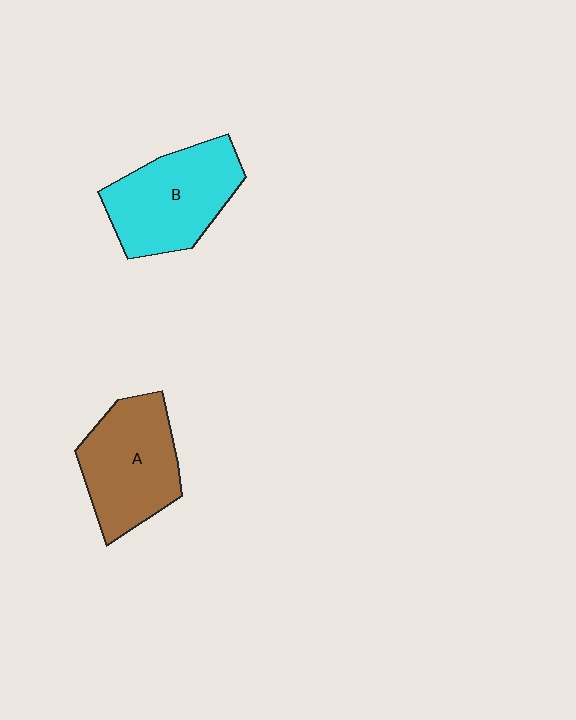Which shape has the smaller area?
Shape A (brown).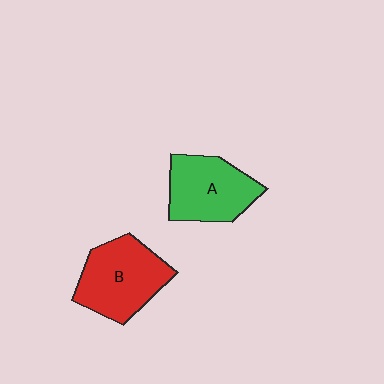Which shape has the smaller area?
Shape A (green).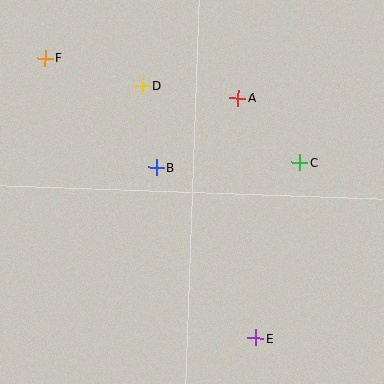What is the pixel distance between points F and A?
The distance between F and A is 197 pixels.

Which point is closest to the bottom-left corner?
Point E is closest to the bottom-left corner.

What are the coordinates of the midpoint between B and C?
The midpoint between B and C is at (228, 165).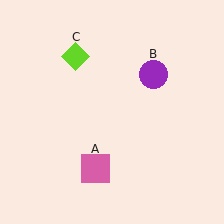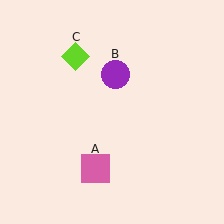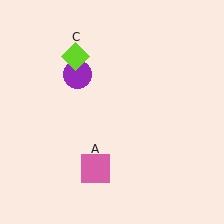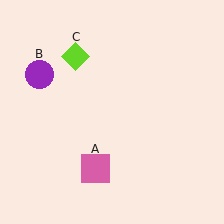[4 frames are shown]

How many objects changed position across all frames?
1 object changed position: purple circle (object B).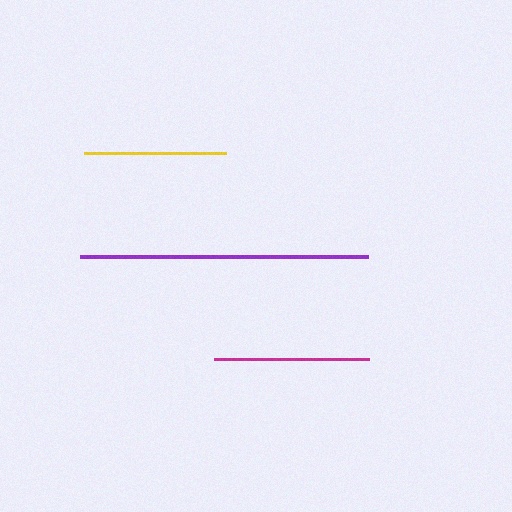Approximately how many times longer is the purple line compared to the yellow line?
The purple line is approximately 2.0 times the length of the yellow line.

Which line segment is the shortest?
The yellow line is the shortest at approximately 142 pixels.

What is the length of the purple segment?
The purple segment is approximately 288 pixels long.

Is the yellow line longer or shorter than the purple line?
The purple line is longer than the yellow line.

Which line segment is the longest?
The purple line is the longest at approximately 288 pixels.